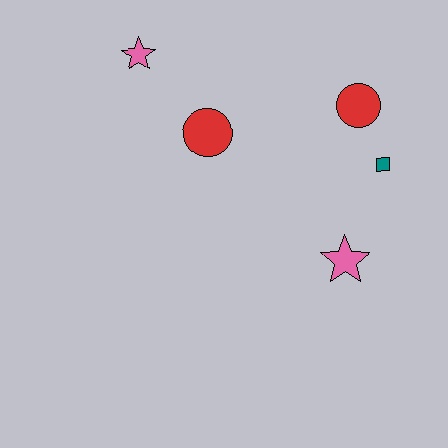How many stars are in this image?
There are 2 stars.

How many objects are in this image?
There are 5 objects.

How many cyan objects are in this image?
There are no cyan objects.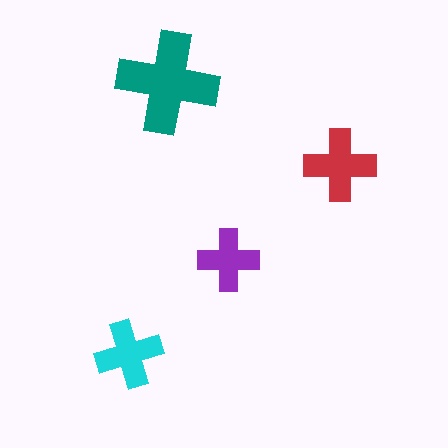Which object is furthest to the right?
The red cross is rightmost.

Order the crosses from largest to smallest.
the teal one, the red one, the cyan one, the purple one.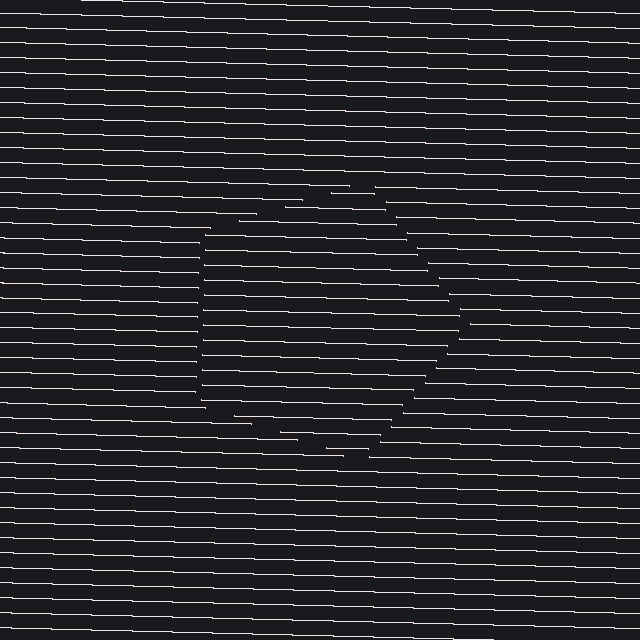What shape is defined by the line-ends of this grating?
An illusory pentagon. The interior of the shape contains the same grating, shifted by half a period — the contour is defined by the phase discontinuity where line-ends from the inner and outer gratings abut.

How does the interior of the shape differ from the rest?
The interior of the shape contains the same grating, shifted by half a period — the contour is defined by the phase discontinuity where line-ends from the inner and outer gratings abut.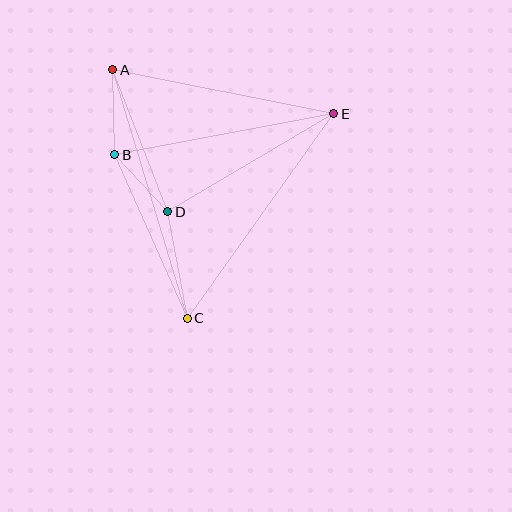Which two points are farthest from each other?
Points A and C are farthest from each other.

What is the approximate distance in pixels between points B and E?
The distance between B and E is approximately 223 pixels.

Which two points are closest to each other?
Points B and D are closest to each other.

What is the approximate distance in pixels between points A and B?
The distance between A and B is approximately 85 pixels.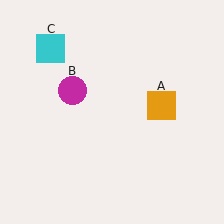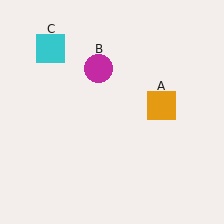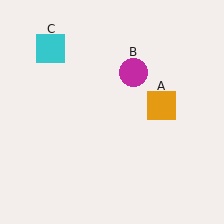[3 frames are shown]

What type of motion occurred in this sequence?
The magenta circle (object B) rotated clockwise around the center of the scene.